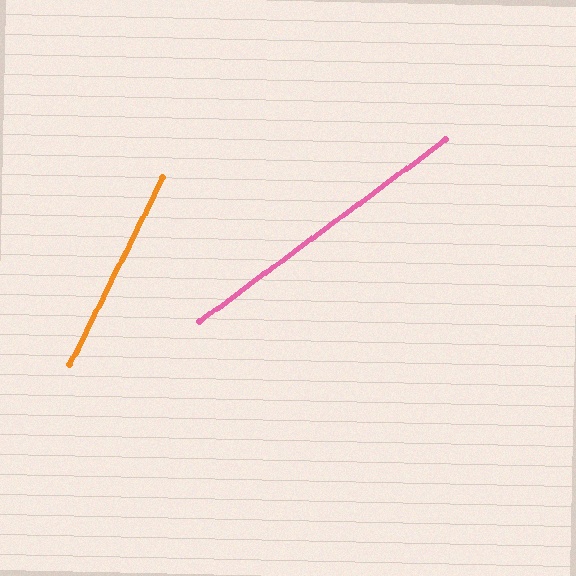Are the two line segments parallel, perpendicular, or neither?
Neither parallel nor perpendicular — they differ by about 27°.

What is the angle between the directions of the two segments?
Approximately 27 degrees.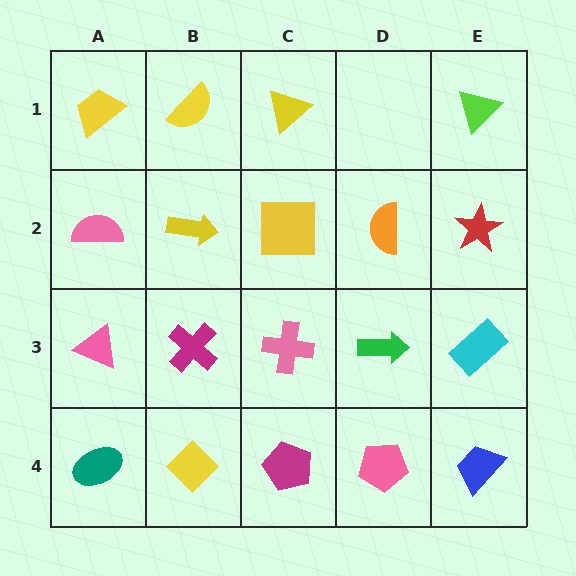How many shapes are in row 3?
5 shapes.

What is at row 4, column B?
A yellow diamond.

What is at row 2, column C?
A yellow square.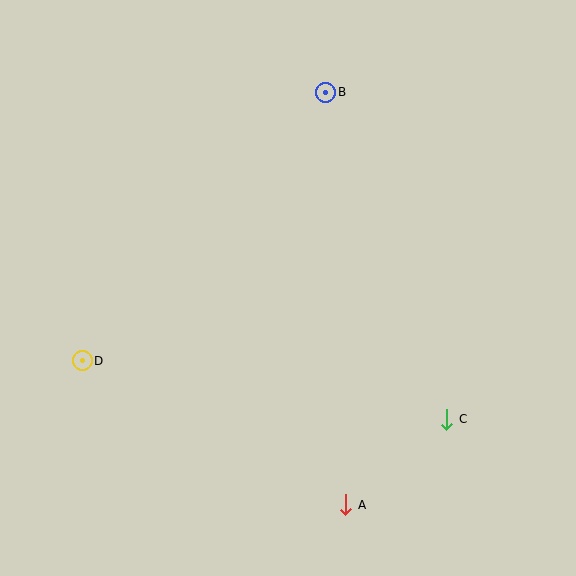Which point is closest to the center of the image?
Point B at (326, 92) is closest to the center.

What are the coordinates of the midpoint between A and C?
The midpoint between A and C is at (396, 462).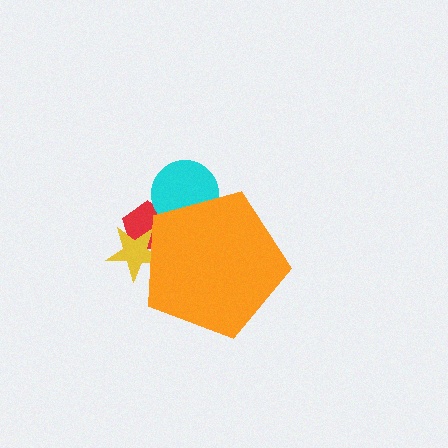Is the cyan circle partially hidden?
Yes, the cyan circle is partially hidden behind the orange pentagon.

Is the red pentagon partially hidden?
Yes, the red pentagon is partially hidden behind the orange pentagon.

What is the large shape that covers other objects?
An orange pentagon.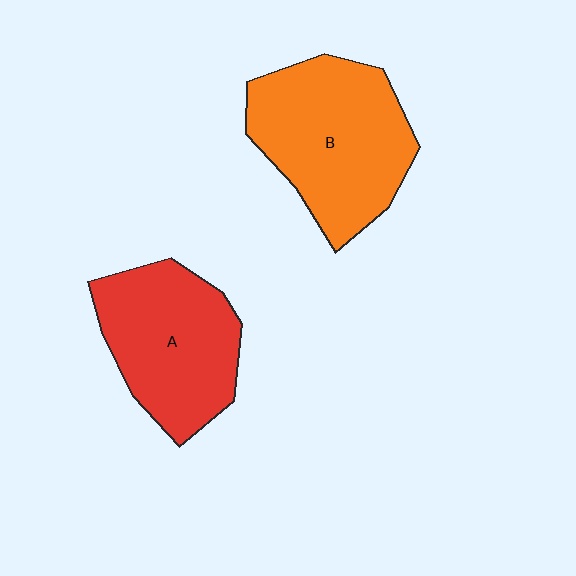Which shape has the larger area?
Shape B (orange).